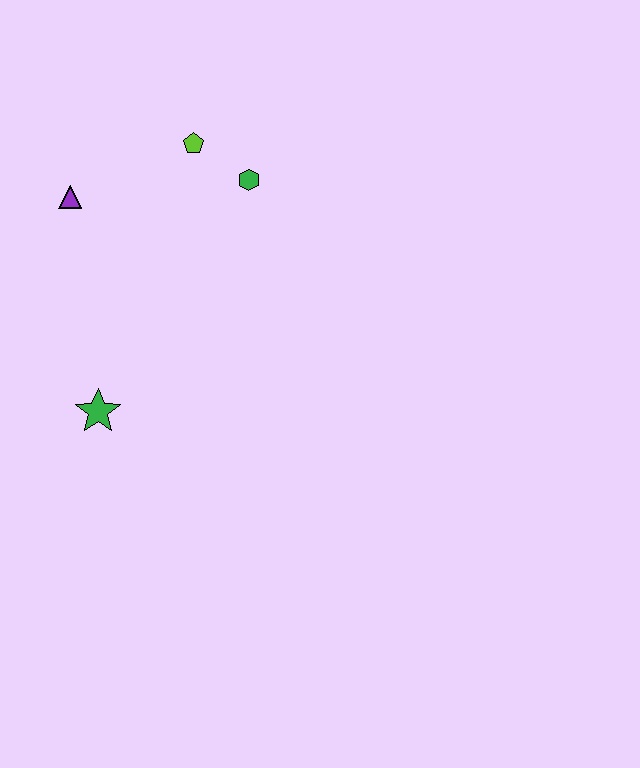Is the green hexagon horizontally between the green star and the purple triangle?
No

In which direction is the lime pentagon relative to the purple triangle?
The lime pentagon is to the right of the purple triangle.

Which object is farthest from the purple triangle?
The green star is farthest from the purple triangle.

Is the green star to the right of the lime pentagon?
No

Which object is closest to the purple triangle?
The lime pentagon is closest to the purple triangle.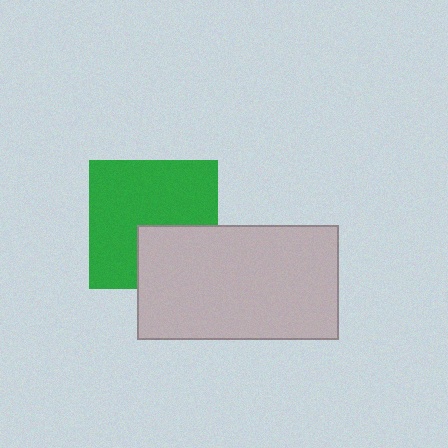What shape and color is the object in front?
The object in front is a light gray rectangle.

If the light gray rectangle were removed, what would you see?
You would see the complete green square.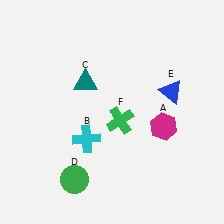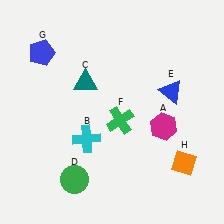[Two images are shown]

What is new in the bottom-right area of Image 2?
An orange diamond (H) was added in the bottom-right area of Image 2.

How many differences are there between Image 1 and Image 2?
There are 2 differences between the two images.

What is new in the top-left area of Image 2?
A blue pentagon (G) was added in the top-left area of Image 2.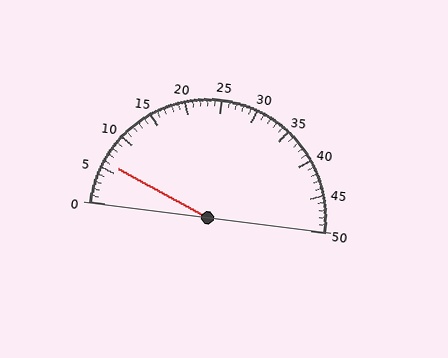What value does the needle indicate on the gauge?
The needle indicates approximately 6.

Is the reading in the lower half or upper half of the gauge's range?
The reading is in the lower half of the range (0 to 50).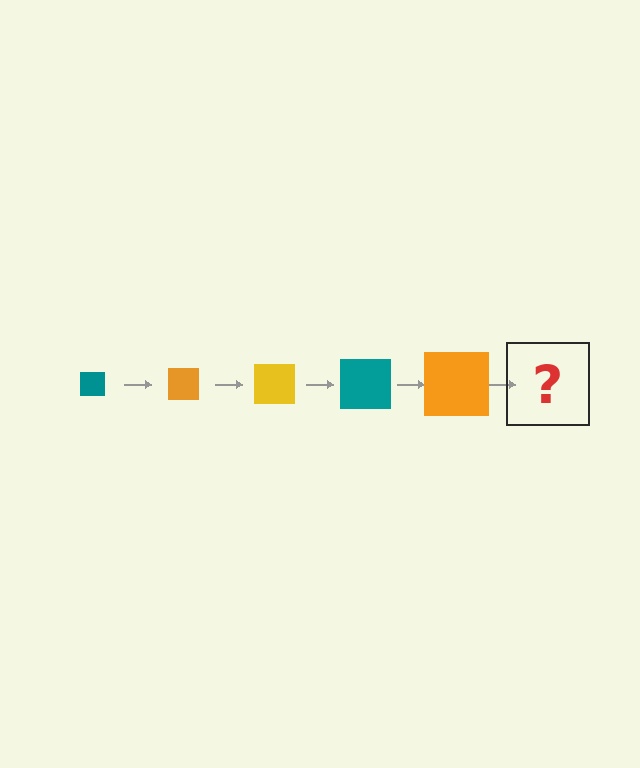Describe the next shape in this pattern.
It should be a yellow square, larger than the previous one.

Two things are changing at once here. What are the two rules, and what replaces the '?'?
The two rules are that the square grows larger each step and the color cycles through teal, orange, and yellow. The '?' should be a yellow square, larger than the previous one.